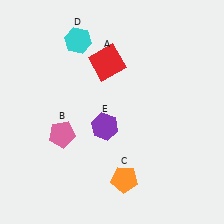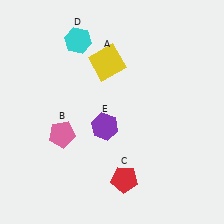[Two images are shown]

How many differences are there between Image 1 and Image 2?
There are 2 differences between the two images.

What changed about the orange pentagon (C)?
In Image 1, C is orange. In Image 2, it changed to red.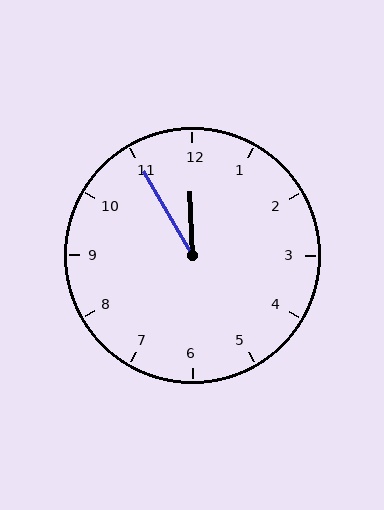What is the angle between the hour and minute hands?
Approximately 28 degrees.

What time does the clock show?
11:55.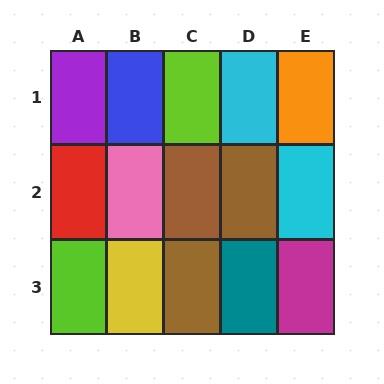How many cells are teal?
1 cell is teal.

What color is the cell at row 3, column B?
Yellow.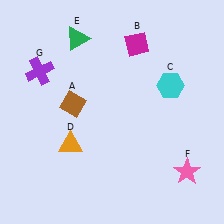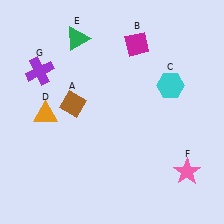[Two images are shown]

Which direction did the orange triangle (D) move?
The orange triangle (D) moved up.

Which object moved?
The orange triangle (D) moved up.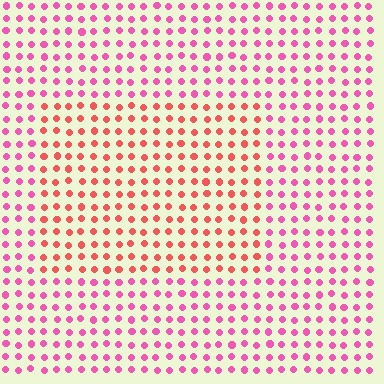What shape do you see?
I see a rectangle.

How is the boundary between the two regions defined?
The boundary is defined purely by a slight shift in hue (about 36 degrees). Spacing, size, and orientation are identical on both sides.